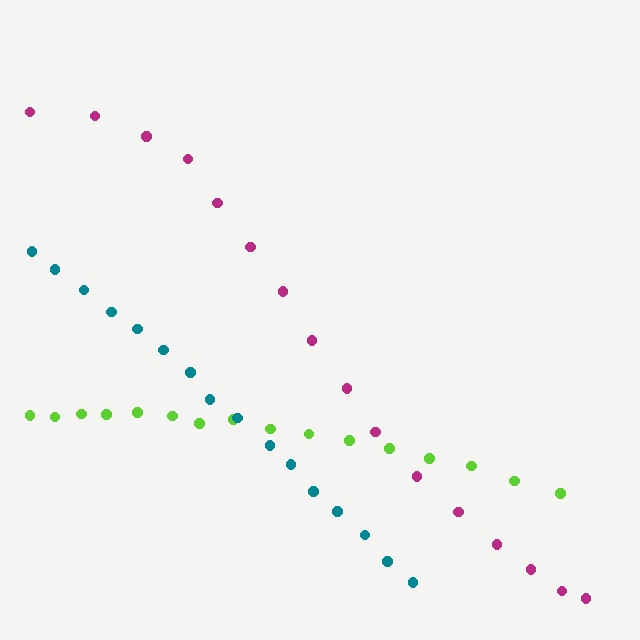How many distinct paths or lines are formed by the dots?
There are 3 distinct paths.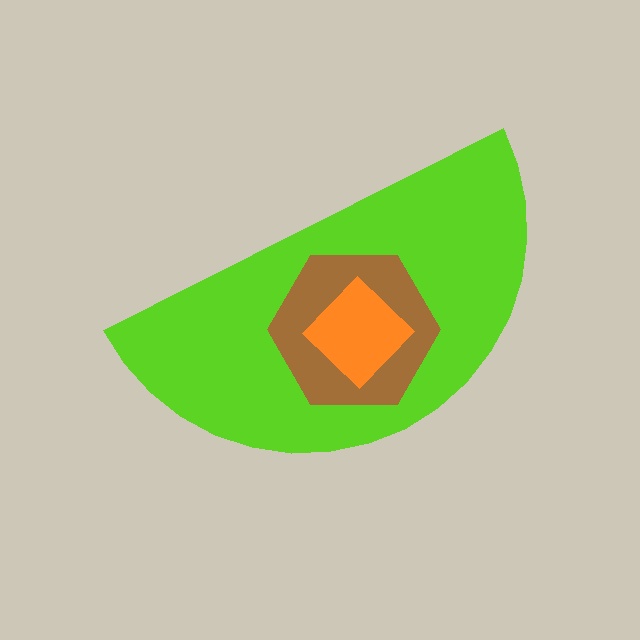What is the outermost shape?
The lime semicircle.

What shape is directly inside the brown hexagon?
The orange diamond.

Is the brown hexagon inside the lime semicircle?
Yes.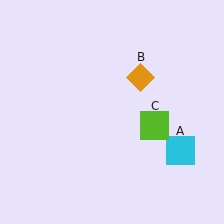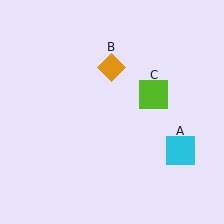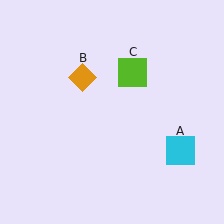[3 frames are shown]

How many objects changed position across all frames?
2 objects changed position: orange diamond (object B), lime square (object C).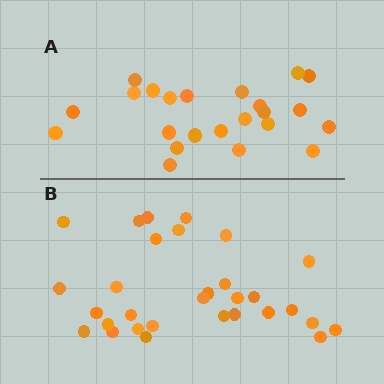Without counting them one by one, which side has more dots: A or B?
Region B (the bottom region) has more dots.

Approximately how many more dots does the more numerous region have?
Region B has roughly 8 or so more dots than region A.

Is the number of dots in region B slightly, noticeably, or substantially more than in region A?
Region B has noticeably more, but not dramatically so. The ratio is roughly 1.3 to 1.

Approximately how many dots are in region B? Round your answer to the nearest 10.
About 30 dots.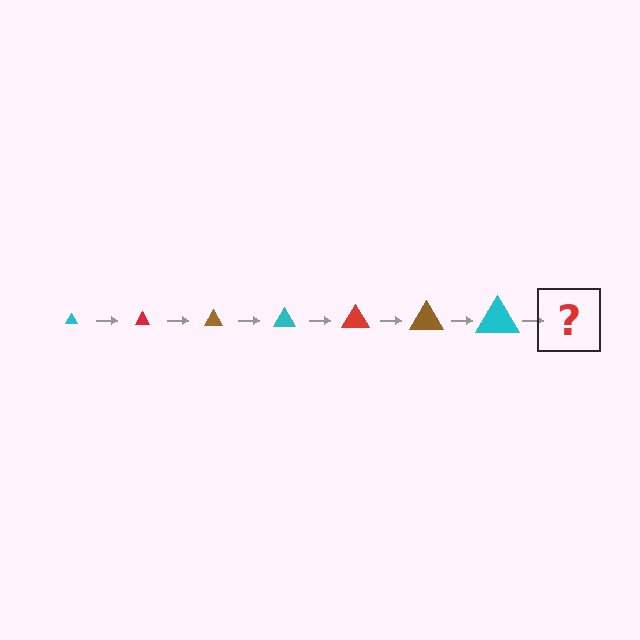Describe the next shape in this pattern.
It should be a red triangle, larger than the previous one.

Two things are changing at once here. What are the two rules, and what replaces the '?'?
The two rules are that the triangle grows larger each step and the color cycles through cyan, red, and brown. The '?' should be a red triangle, larger than the previous one.